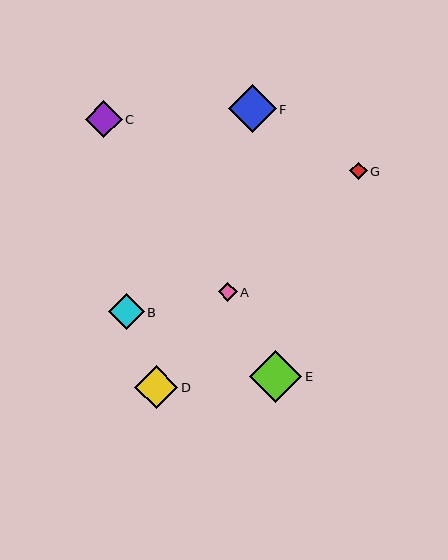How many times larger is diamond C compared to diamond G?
Diamond C is approximately 2.1 times the size of diamond G.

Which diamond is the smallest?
Diamond G is the smallest with a size of approximately 18 pixels.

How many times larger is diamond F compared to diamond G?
Diamond F is approximately 2.7 times the size of diamond G.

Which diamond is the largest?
Diamond E is the largest with a size of approximately 53 pixels.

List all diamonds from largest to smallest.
From largest to smallest: E, F, D, C, B, A, G.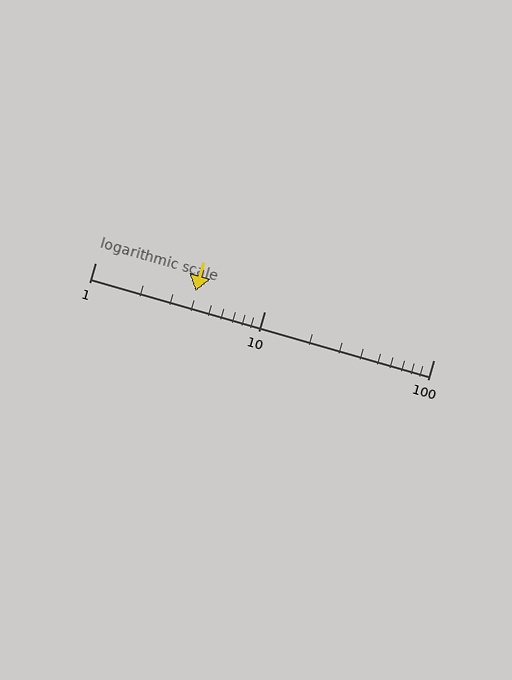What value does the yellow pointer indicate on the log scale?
The pointer indicates approximately 3.9.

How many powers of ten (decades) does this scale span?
The scale spans 2 decades, from 1 to 100.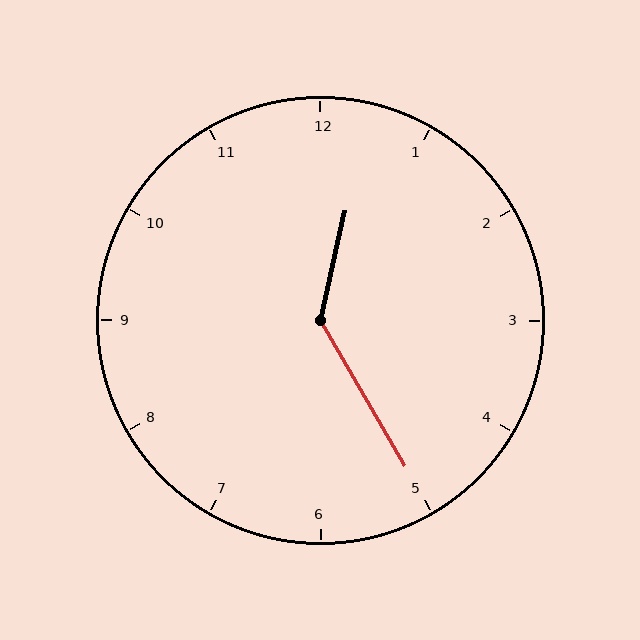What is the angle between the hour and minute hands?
Approximately 138 degrees.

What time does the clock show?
12:25.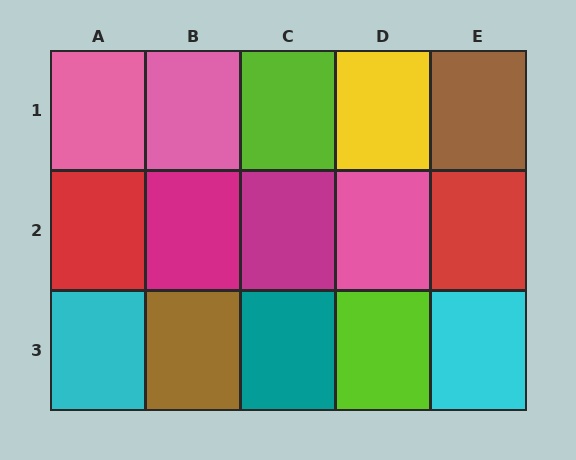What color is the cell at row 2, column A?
Red.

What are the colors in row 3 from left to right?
Cyan, brown, teal, lime, cyan.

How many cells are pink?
3 cells are pink.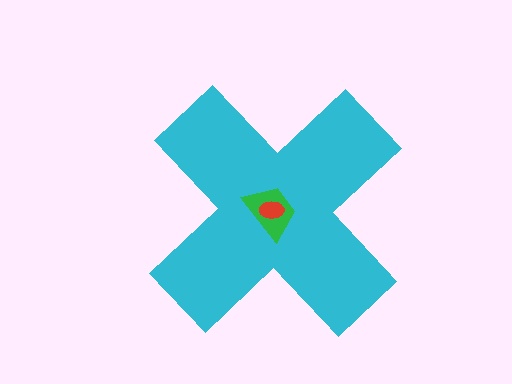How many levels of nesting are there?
3.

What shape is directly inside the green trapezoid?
The red ellipse.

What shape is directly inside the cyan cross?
The green trapezoid.